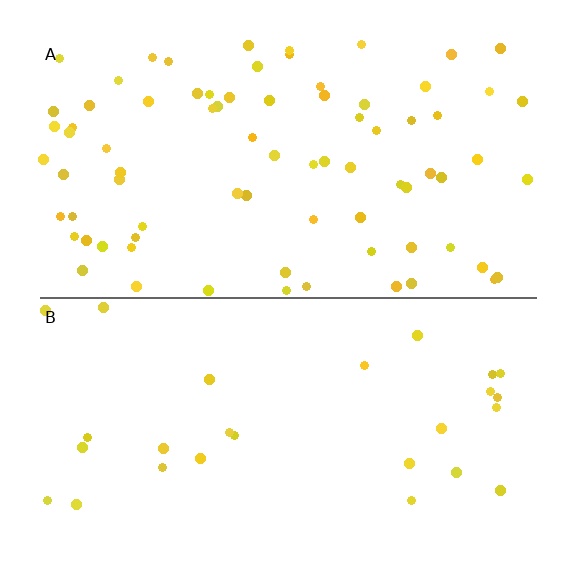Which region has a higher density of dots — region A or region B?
A (the top).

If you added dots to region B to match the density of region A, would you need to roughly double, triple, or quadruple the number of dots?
Approximately triple.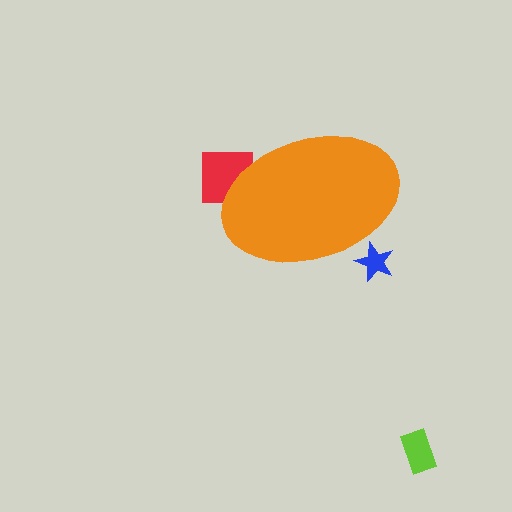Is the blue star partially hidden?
Yes, the blue star is partially hidden behind the orange ellipse.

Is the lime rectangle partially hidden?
No, the lime rectangle is fully visible.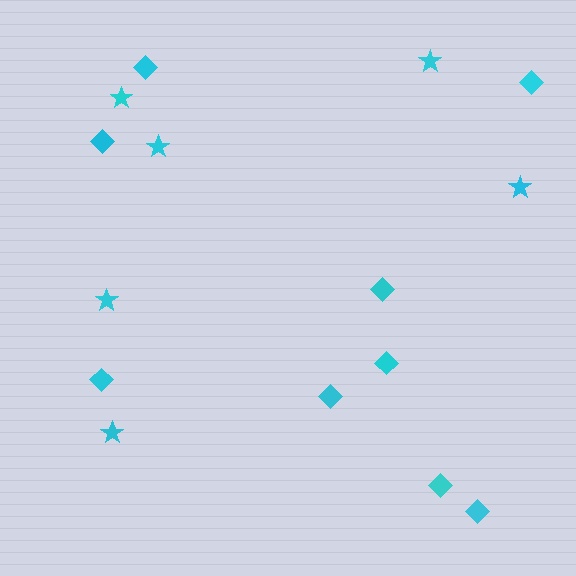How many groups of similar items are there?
There are 2 groups: one group of diamonds (9) and one group of stars (6).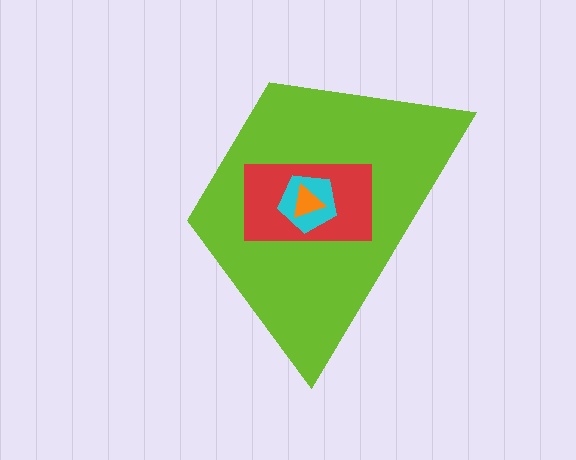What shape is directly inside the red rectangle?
The cyan pentagon.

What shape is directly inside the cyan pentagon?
The orange triangle.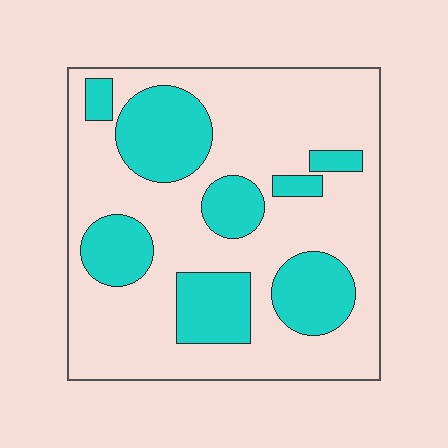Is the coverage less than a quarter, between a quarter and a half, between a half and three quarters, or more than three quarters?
Between a quarter and a half.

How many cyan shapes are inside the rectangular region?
8.